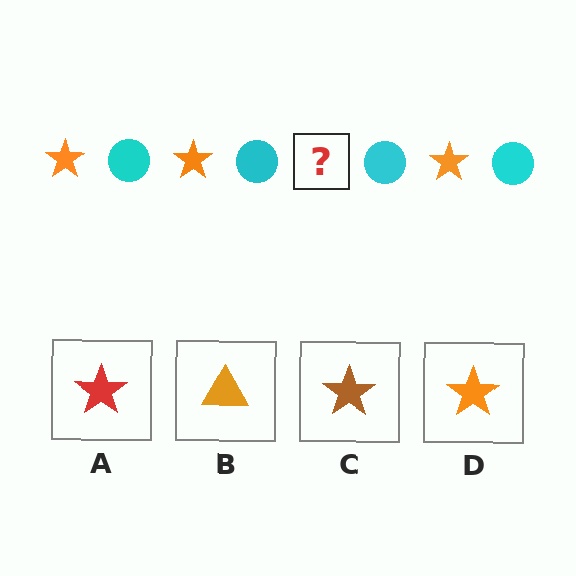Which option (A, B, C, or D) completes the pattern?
D.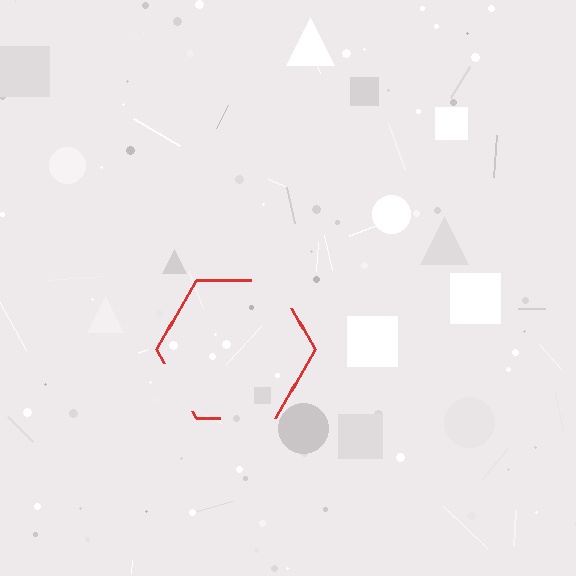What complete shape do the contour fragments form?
The contour fragments form a hexagon.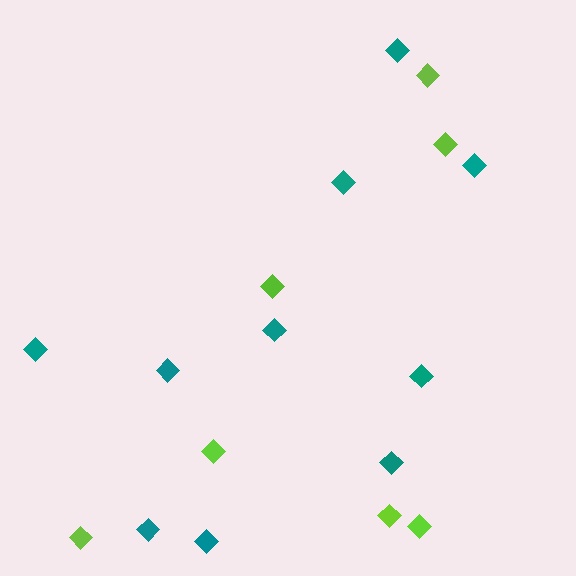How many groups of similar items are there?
There are 2 groups: one group of lime diamonds (7) and one group of teal diamonds (10).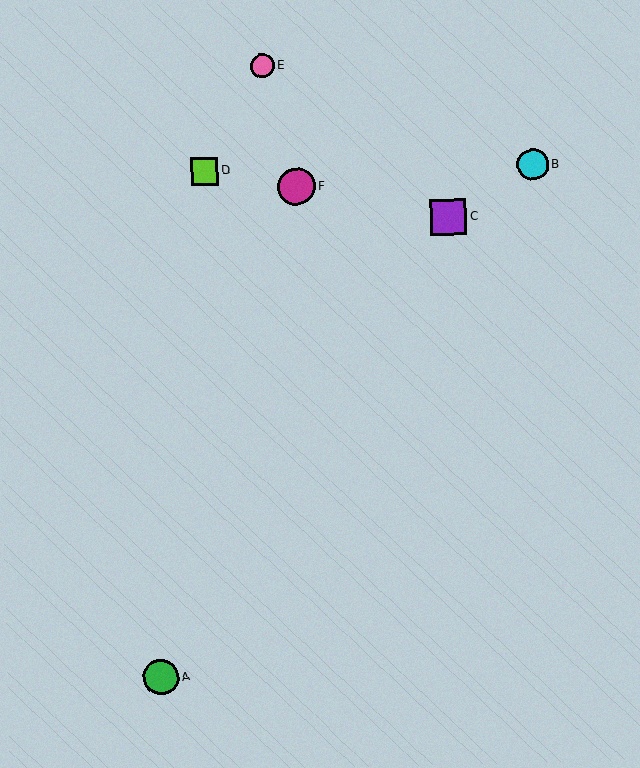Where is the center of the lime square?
The center of the lime square is at (204, 171).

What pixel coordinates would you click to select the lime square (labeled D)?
Click at (204, 171) to select the lime square D.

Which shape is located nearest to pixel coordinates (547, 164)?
The cyan circle (labeled B) at (533, 164) is nearest to that location.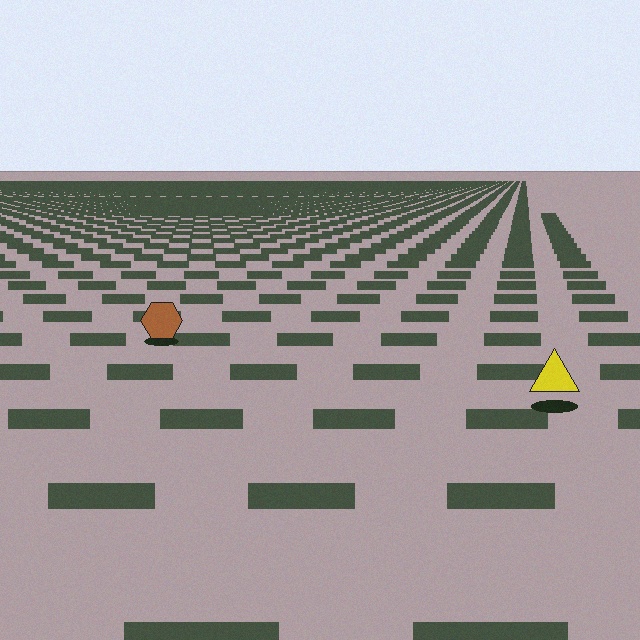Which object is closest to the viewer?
The yellow triangle is closest. The texture marks near it are larger and more spread out.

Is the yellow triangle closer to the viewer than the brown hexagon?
Yes. The yellow triangle is closer — you can tell from the texture gradient: the ground texture is coarser near it.